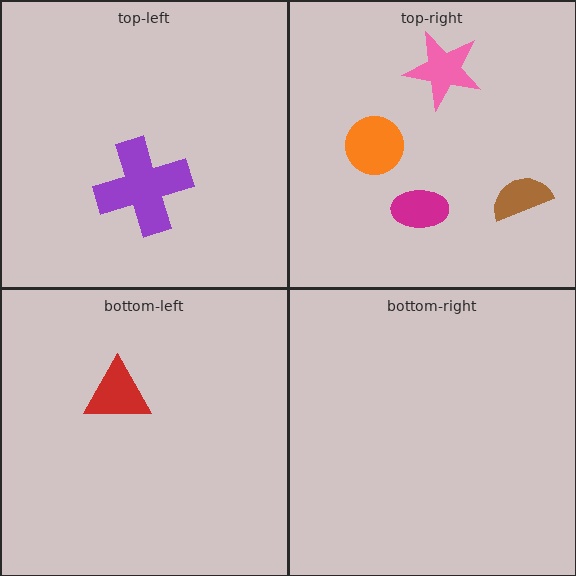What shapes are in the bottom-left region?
The red triangle.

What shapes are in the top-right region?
The magenta ellipse, the pink star, the orange circle, the brown semicircle.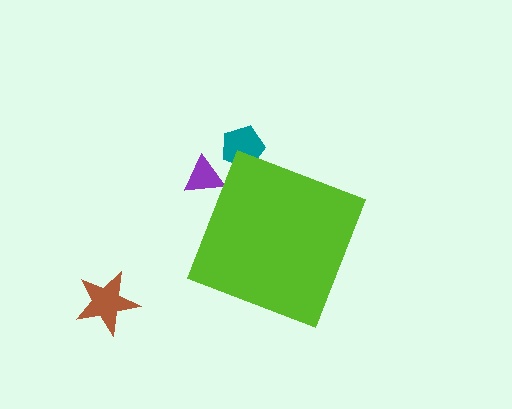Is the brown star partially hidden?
No, the brown star is fully visible.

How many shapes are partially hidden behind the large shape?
2 shapes are partially hidden.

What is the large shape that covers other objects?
A lime diamond.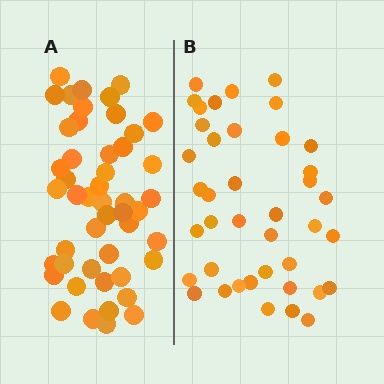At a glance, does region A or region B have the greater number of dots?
Region A (the left region) has more dots.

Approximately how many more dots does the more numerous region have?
Region A has roughly 8 or so more dots than region B.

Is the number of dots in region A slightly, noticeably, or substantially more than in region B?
Region A has only slightly more — the two regions are fairly close. The ratio is roughly 1.2 to 1.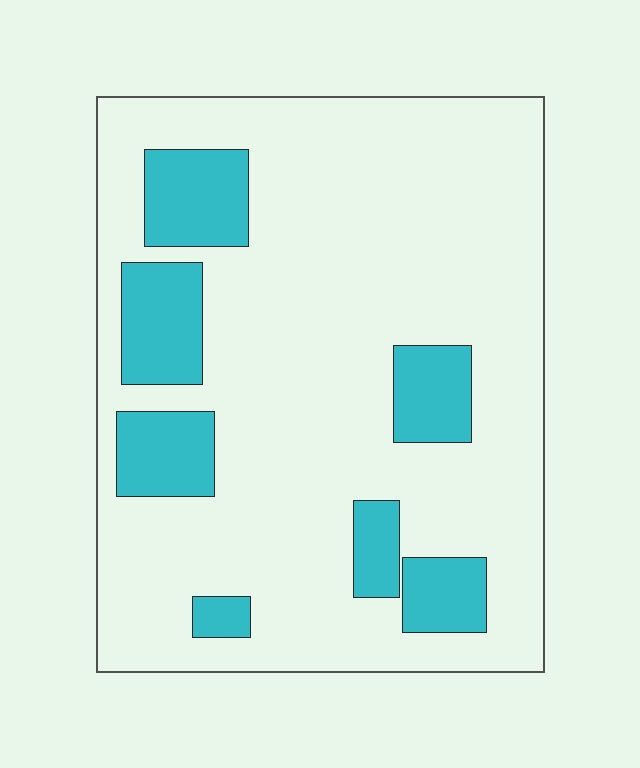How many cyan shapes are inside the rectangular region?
7.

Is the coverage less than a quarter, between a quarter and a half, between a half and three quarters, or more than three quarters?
Less than a quarter.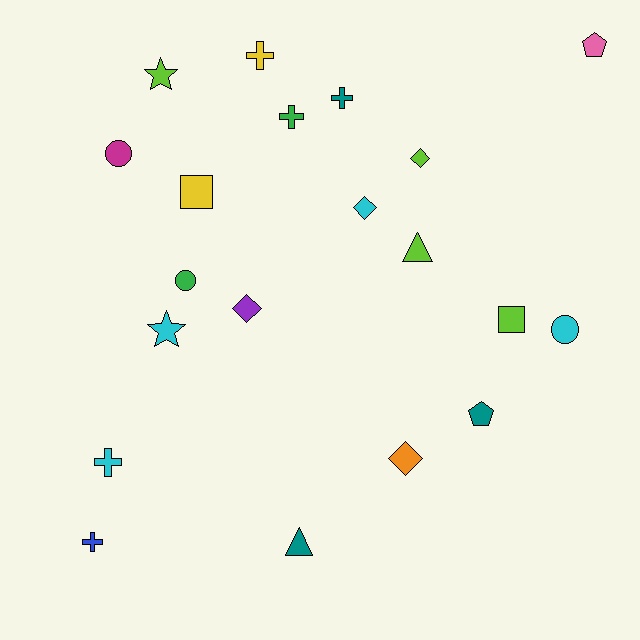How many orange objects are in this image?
There is 1 orange object.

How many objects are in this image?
There are 20 objects.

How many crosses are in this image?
There are 5 crosses.